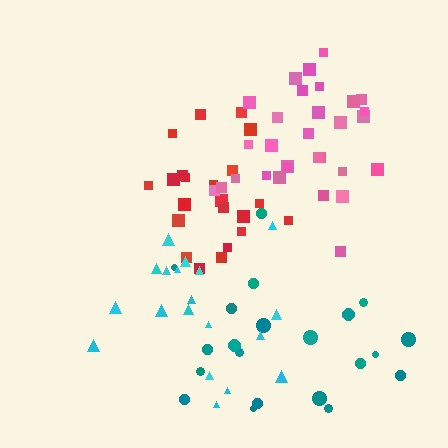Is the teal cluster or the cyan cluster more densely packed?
Cyan.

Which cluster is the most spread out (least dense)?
Teal.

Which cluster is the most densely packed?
Red.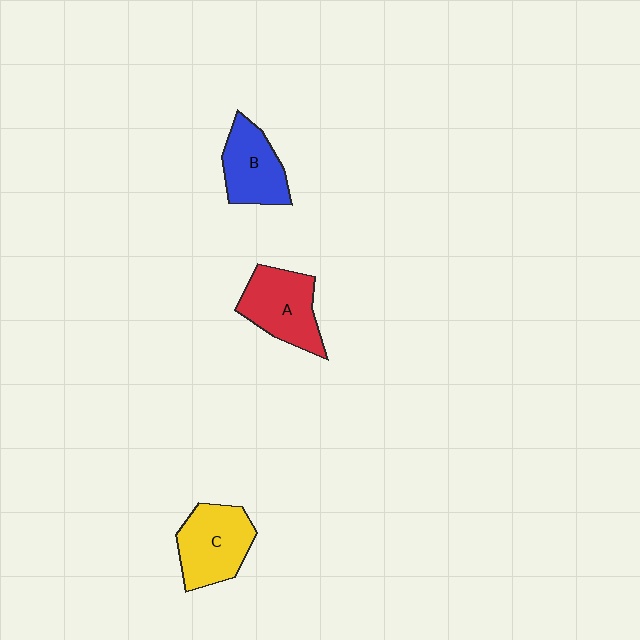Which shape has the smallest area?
Shape B (blue).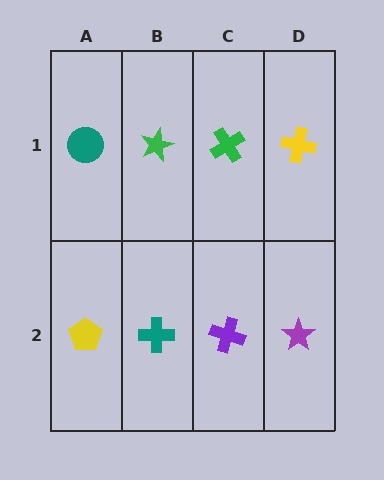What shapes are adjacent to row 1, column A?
A yellow pentagon (row 2, column A), a green star (row 1, column B).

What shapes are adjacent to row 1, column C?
A purple cross (row 2, column C), a green star (row 1, column B), a yellow cross (row 1, column D).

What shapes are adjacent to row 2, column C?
A green cross (row 1, column C), a teal cross (row 2, column B), a purple star (row 2, column D).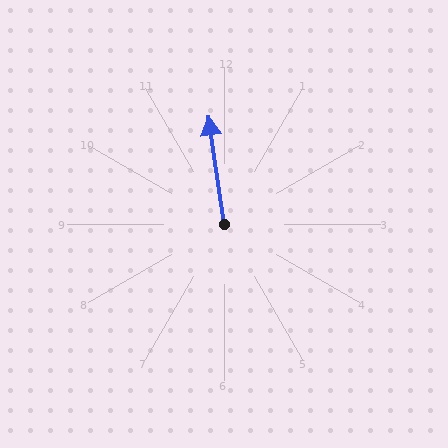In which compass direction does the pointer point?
North.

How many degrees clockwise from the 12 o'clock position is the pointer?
Approximately 352 degrees.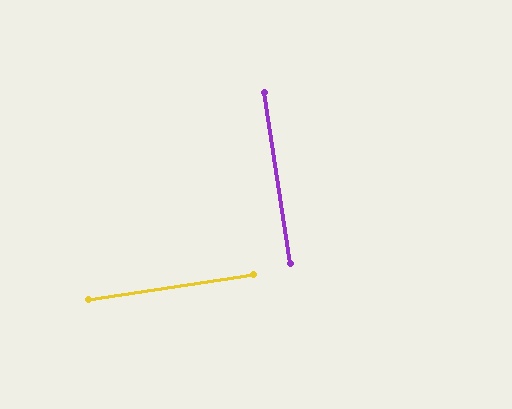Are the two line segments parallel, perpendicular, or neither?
Perpendicular — they meet at approximately 90°.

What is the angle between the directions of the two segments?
Approximately 90 degrees.